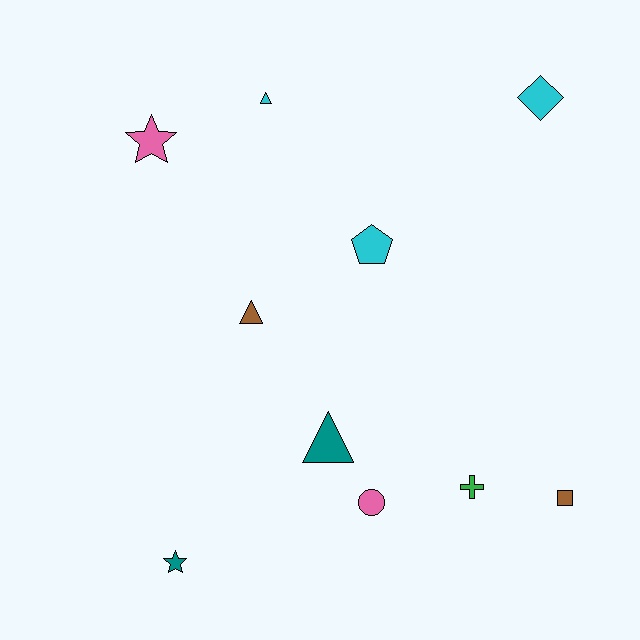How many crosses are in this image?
There is 1 cross.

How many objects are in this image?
There are 10 objects.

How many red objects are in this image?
There are no red objects.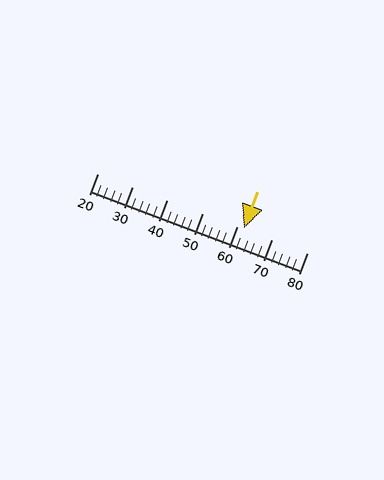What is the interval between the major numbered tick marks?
The major tick marks are spaced 10 units apart.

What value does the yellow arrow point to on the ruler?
The yellow arrow points to approximately 62.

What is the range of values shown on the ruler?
The ruler shows values from 20 to 80.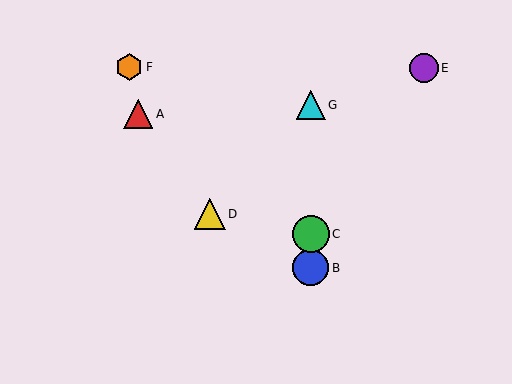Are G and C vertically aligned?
Yes, both are at x≈311.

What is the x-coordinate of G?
Object G is at x≈311.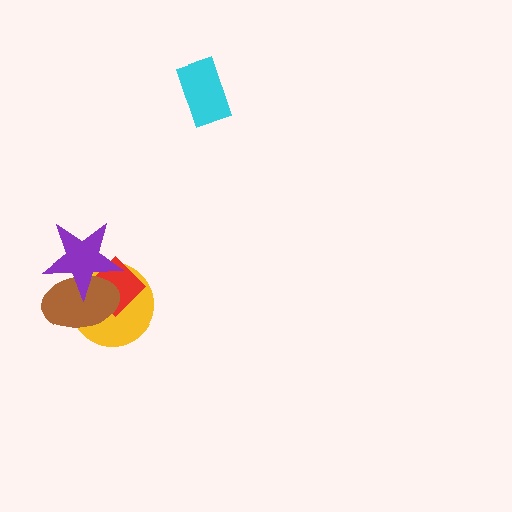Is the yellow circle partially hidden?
Yes, it is partially covered by another shape.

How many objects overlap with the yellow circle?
3 objects overlap with the yellow circle.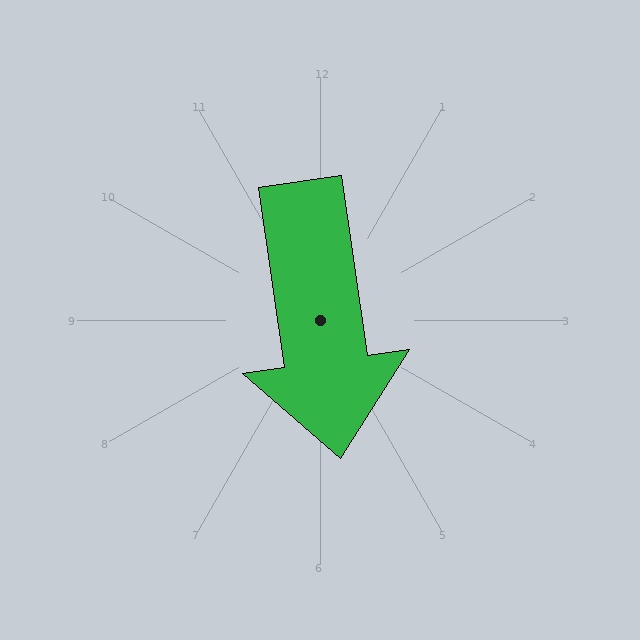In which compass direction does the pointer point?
South.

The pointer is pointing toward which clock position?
Roughly 6 o'clock.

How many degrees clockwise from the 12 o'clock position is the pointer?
Approximately 172 degrees.